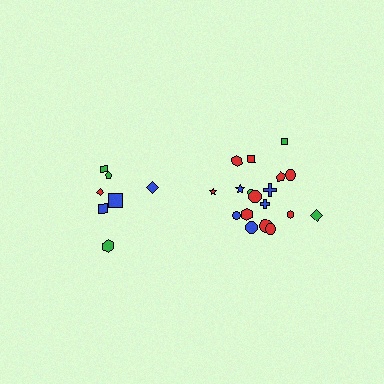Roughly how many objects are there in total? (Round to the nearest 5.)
Roughly 25 objects in total.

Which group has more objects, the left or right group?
The right group.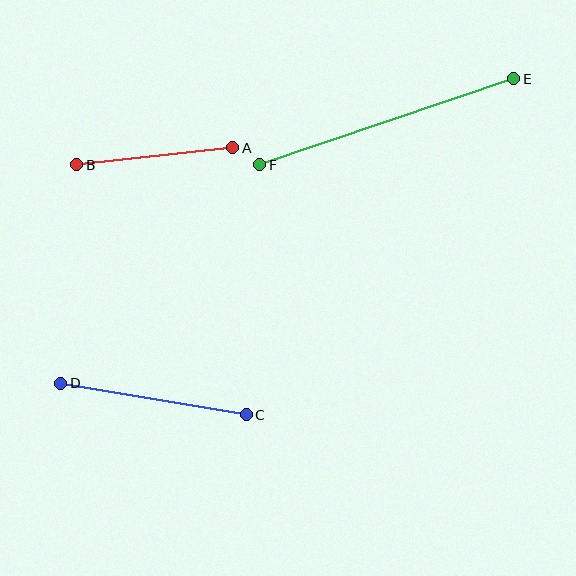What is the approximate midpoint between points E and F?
The midpoint is at approximately (387, 122) pixels.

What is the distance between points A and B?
The distance is approximately 157 pixels.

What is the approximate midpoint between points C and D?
The midpoint is at approximately (153, 399) pixels.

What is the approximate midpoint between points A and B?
The midpoint is at approximately (155, 156) pixels.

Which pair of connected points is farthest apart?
Points E and F are farthest apart.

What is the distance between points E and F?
The distance is approximately 268 pixels.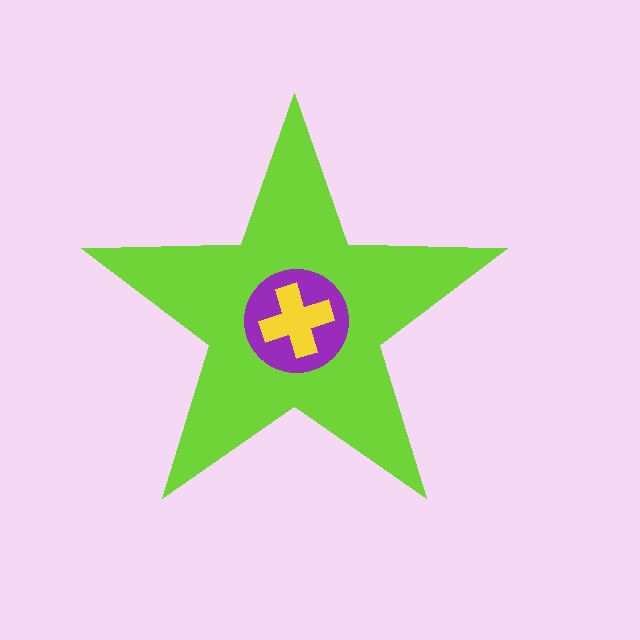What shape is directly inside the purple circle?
The yellow cross.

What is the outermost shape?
The lime star.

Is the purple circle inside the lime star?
Yes.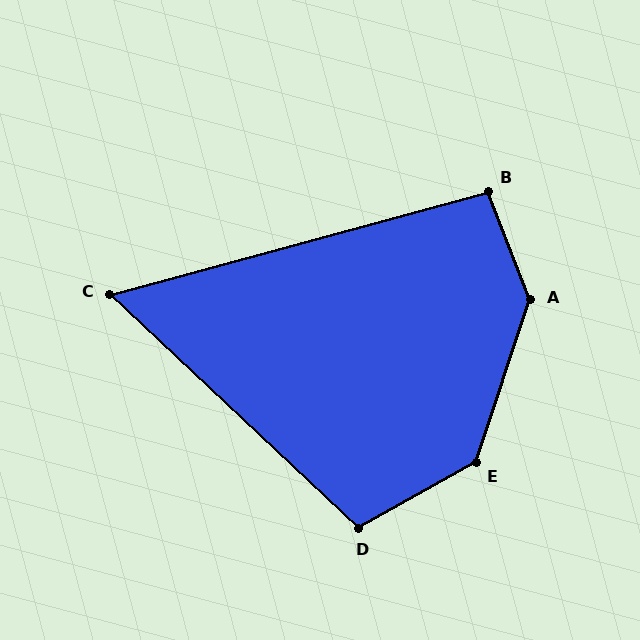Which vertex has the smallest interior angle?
C, at approximately 58 degrees.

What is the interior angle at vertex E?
Approximately 137 degrees (obtuse).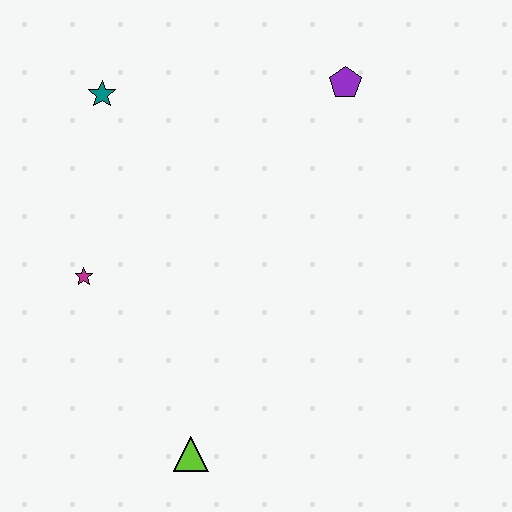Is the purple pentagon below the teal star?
No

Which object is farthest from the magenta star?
The purple pentagon is farthest from the magenta star.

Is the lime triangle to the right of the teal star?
Yes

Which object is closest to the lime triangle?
The magenta star is closest to the lime triangle.